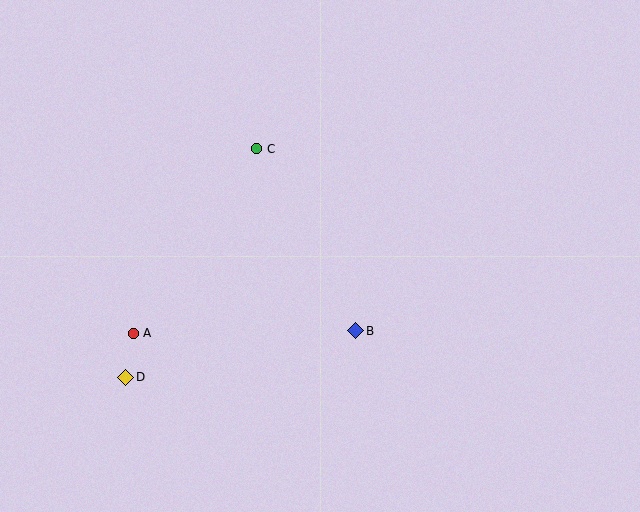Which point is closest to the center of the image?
Point B at (356, 331) is closest to the center.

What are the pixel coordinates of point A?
Point A is at (133, 333).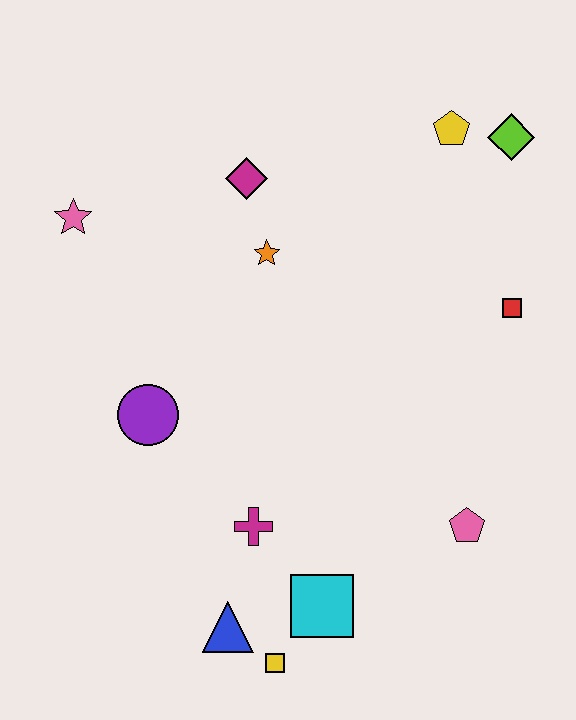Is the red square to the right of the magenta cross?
Yes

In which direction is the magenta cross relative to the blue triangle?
The magenta cross is above the blue triangle.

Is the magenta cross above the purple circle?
No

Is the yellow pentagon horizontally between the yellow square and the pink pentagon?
Yes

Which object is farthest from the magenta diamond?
The yellow square is farthest from the magenta diamond.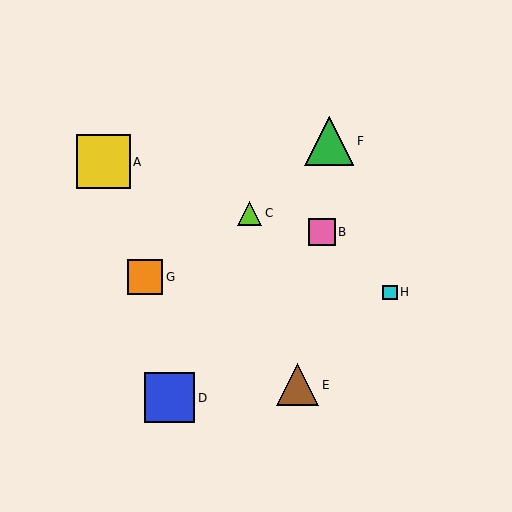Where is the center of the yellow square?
The center of the yellow square is at (104, 162).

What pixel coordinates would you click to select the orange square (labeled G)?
Click at (145, 277) to select the orange square G.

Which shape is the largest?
The yellow square (labeled A) is the largest.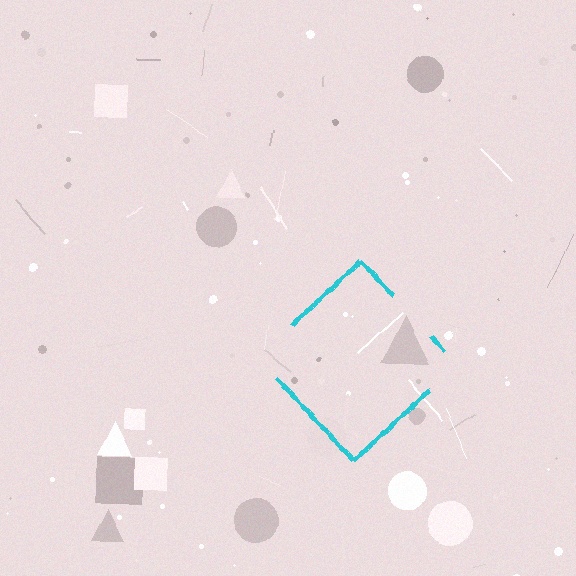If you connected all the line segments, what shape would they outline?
They would outline a diamond.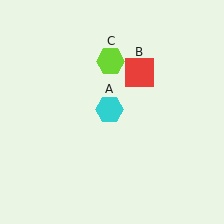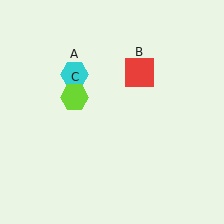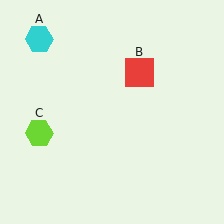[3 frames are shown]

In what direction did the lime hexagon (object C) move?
The lime hexagon (object C) moved down and to the left.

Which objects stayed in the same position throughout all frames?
Red square (object B) remained stationary.